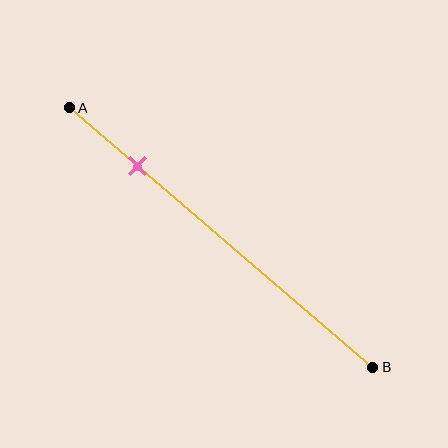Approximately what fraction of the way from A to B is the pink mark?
The pink mark is approximately 20% of the way from A to B.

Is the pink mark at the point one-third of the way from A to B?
No, the mark is at about 20% from A, not at the 33% one-third point.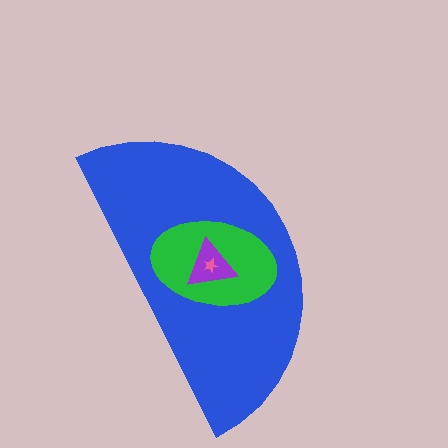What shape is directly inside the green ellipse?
The purple triangle.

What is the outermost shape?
The blue semicircle.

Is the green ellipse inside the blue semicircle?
Yes.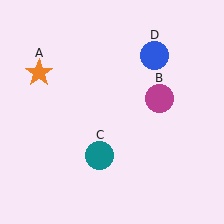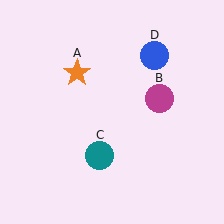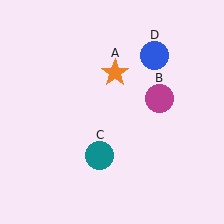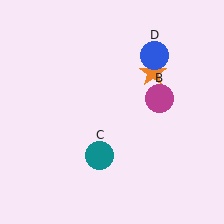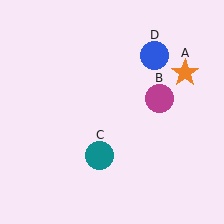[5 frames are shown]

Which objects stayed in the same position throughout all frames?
Magenta circle (object B) and teal circle (object C) and blue circle (object D) remained stationary.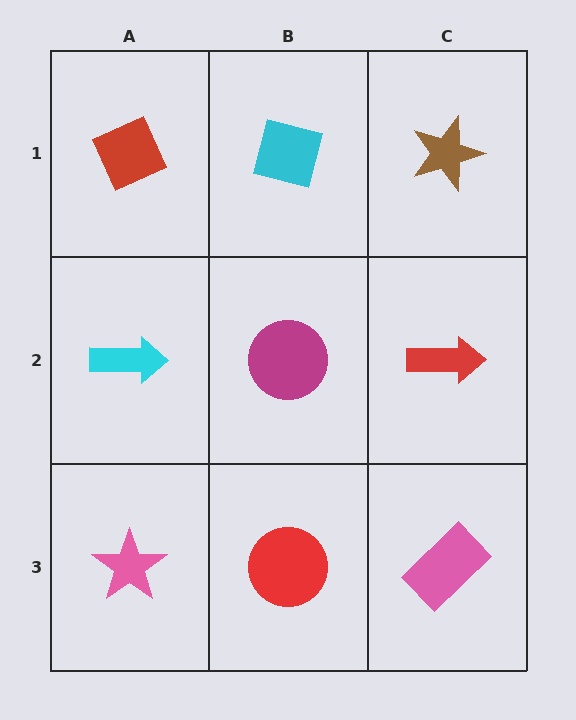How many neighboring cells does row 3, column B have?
3.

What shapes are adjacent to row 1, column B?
A magenta circle (row 2, column B), a red diamond (row 1, column A), a brown star (row 1, column C).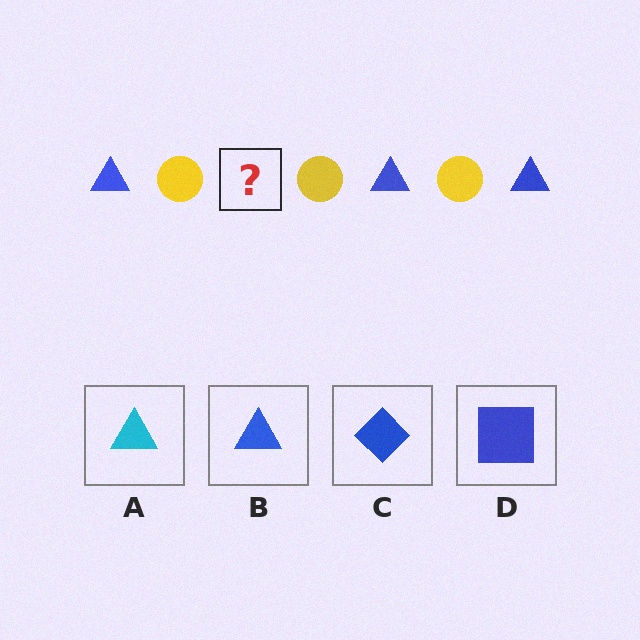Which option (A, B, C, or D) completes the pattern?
B.